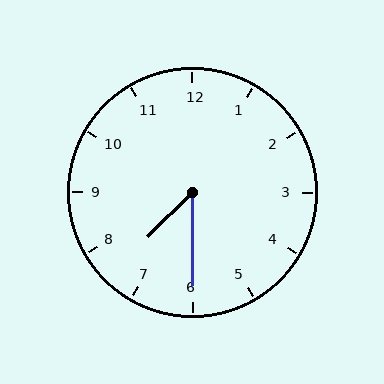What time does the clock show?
7:30.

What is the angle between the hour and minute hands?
Approximately 45 degrees.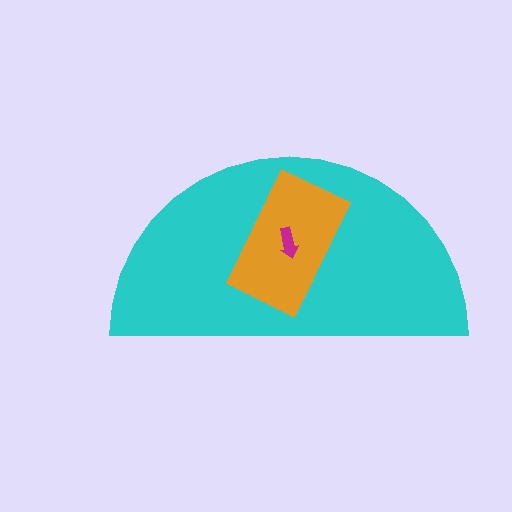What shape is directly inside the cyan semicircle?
The orange rectangle.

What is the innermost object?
The magenta arrow.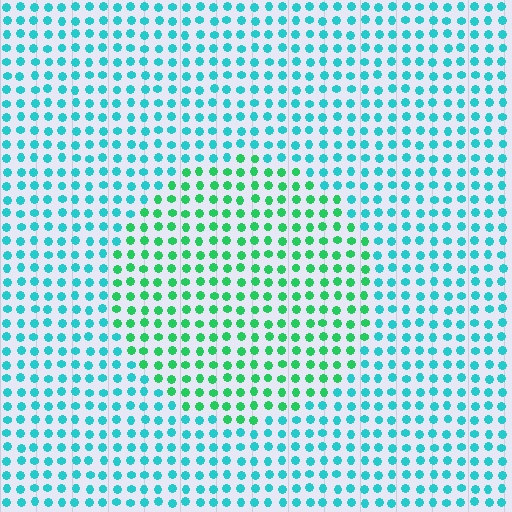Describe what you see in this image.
The image is filled with small cyan elements in a uniform arrangement. A circle-shaped region is visible where the elements are tinted to a slightly different hue, forming a subtle color boundary.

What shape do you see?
I see a circle.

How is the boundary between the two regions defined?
The boundary is defined purely by a slight shift in hue (about 40 degrees). Spacing, size, and orientation are identical on both sides.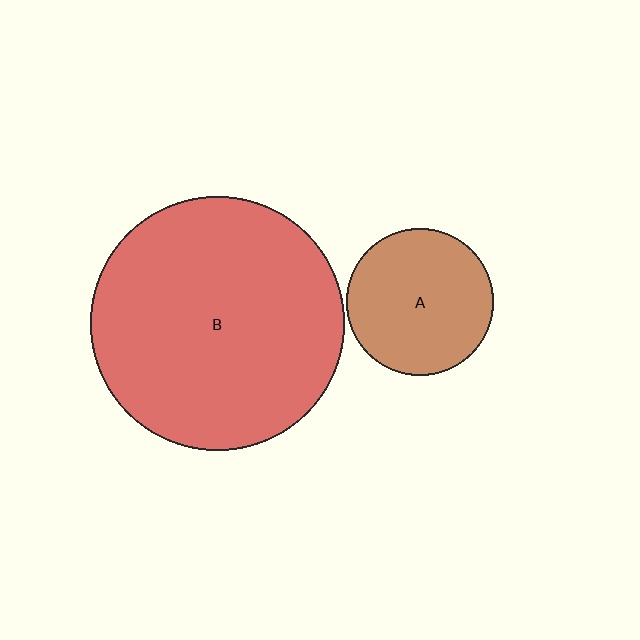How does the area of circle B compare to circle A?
Approximately 3.0 times.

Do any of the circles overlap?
No, none of the circles overlap.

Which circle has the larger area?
Circle B (red).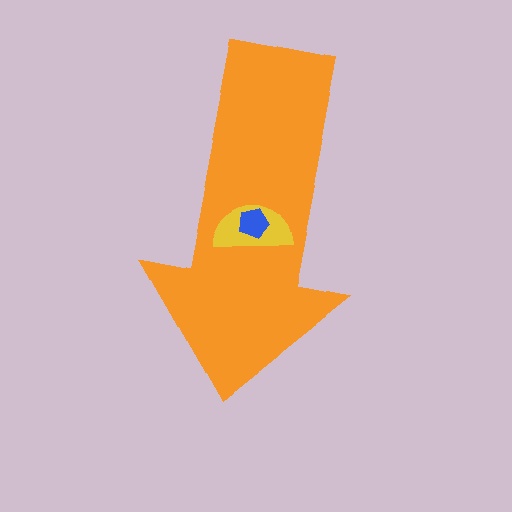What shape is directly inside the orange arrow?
The yellow semicircle.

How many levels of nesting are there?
3.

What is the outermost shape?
The orange arrow.